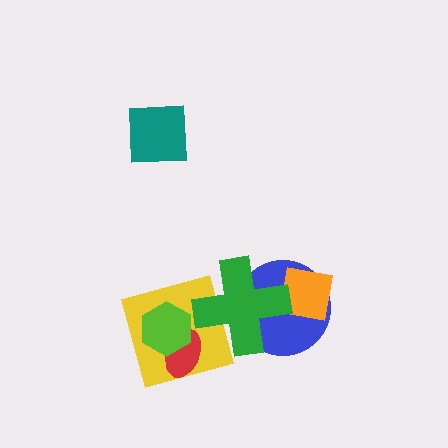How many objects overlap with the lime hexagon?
2 objects overlap with the lime hexagon.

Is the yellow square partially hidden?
Yes, it is partially covered by another shape.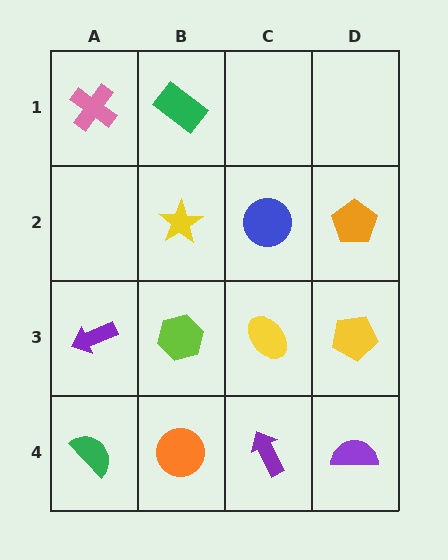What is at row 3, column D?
A yellow pentagon.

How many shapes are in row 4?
4 shapes.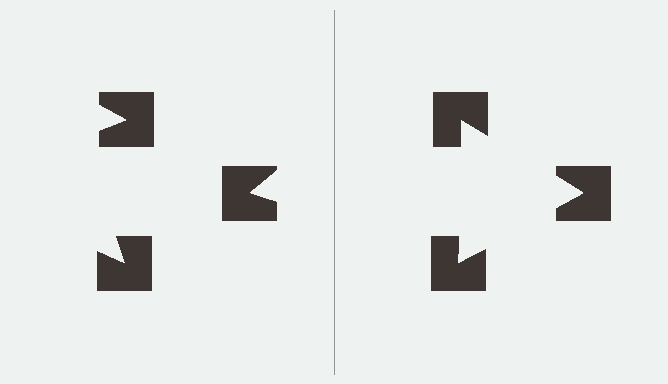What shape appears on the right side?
An illusory triangle.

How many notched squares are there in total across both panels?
6 — 3 on each side.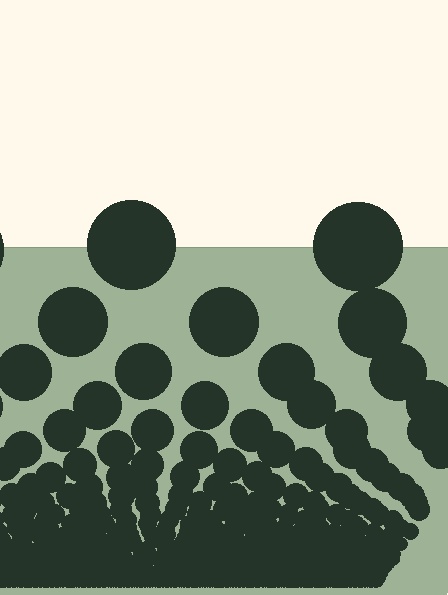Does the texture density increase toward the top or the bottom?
Density increases toward the bottom.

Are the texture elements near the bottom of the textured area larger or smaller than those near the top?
Smaller. The gradient is inverted — elements near the bottom are smaller and denser.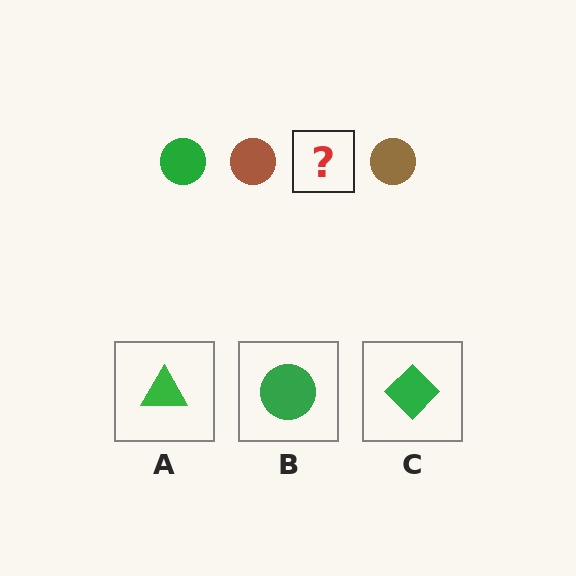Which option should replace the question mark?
Option B.